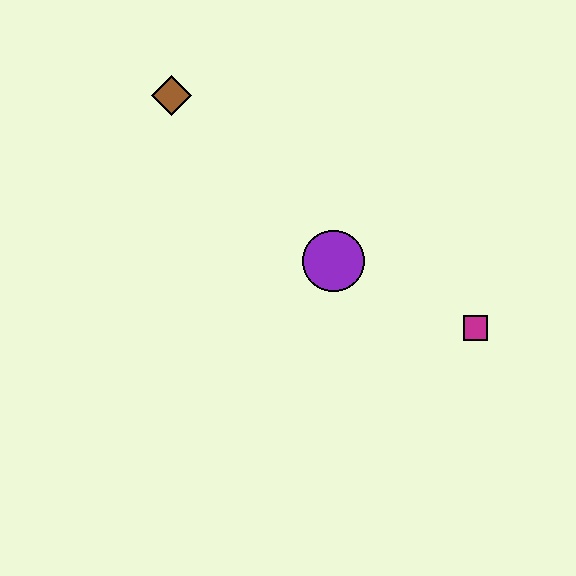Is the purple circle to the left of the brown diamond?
No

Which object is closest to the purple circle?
The magenta square is closest to the purple circle.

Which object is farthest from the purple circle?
The brown diamond is farthest from the purple circle.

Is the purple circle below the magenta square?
No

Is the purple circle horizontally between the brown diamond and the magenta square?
Yes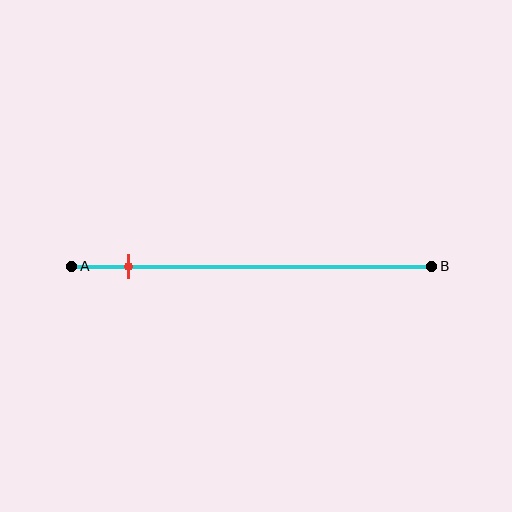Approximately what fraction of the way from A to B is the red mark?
The red mark is approximately 15% of the way from A to B.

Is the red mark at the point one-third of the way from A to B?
No, the mark is at about 15% from A, not at the 33% one-third point.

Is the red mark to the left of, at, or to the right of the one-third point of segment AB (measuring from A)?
The red mark is to the left of the one-third point of segment AB.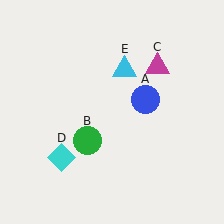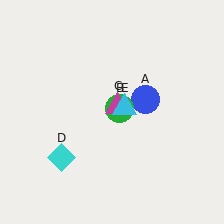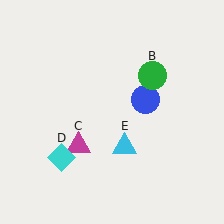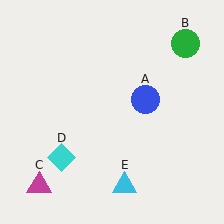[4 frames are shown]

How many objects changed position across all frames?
3 objects changed position: green circle (object B), magenta triangle (object C), cyan triangle (object E).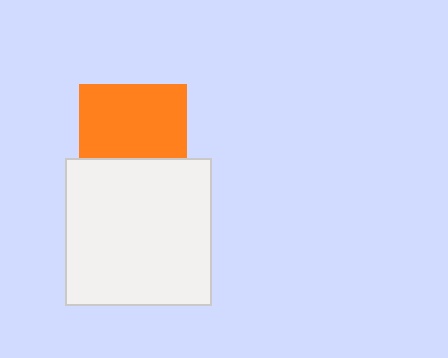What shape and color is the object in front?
The object in front is a white square.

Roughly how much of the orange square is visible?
Most of it is visible (roughly 69%).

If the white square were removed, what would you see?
You would see the complete orange square.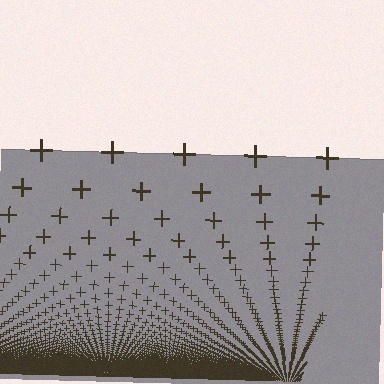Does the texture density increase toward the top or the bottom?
Density increases toward the bottom.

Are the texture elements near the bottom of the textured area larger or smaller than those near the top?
Smaller. The gradient is inverted — elements near the bottom are smaller and denser.